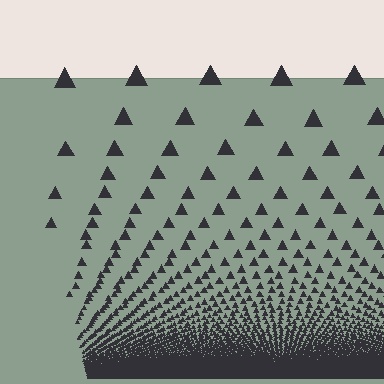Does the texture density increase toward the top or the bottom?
Density increases toward the bottom.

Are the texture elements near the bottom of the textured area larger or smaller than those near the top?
Smaller. The gradient is inverted — elements near the bottom are smaller and denser.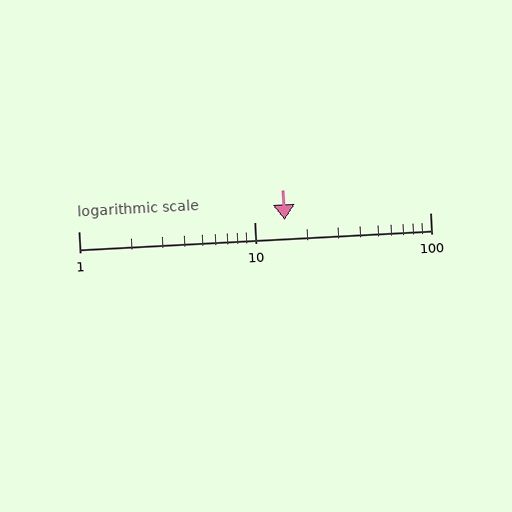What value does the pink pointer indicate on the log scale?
The pointer indicates approximately 15.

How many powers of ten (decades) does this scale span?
The scale spans 2 decades, from 1 to 100.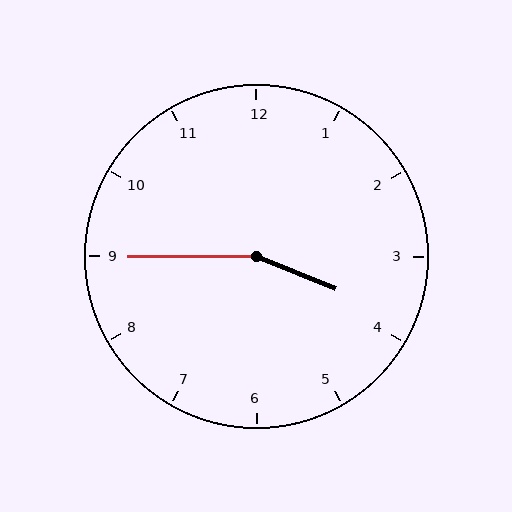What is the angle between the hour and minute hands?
Approximately 158 degrees.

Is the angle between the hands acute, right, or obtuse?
It is obtuse.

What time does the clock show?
3:45.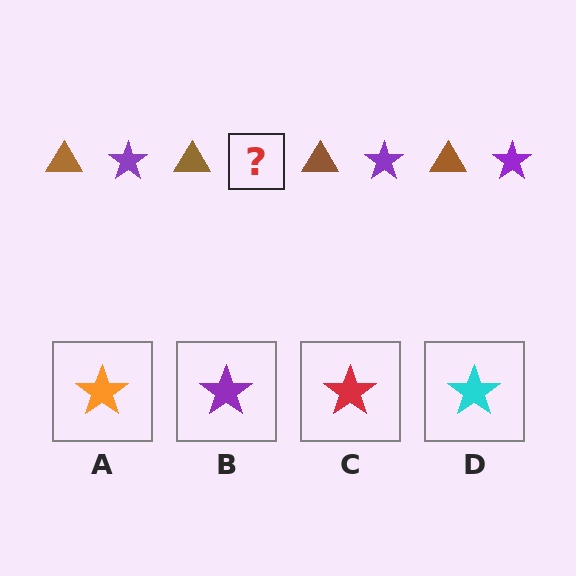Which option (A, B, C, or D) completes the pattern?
B.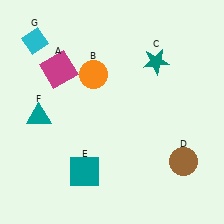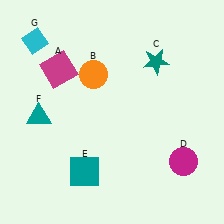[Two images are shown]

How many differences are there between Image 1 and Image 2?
There is 1 difference between the two images.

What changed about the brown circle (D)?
In Image 1, D is brown. In Image 2, it changed to magenta.